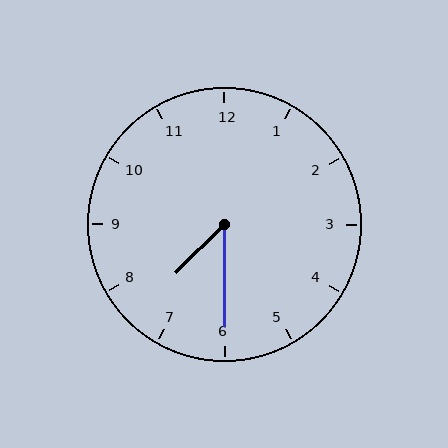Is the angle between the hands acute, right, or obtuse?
It is acute.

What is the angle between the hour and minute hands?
Approximately 45 degrees.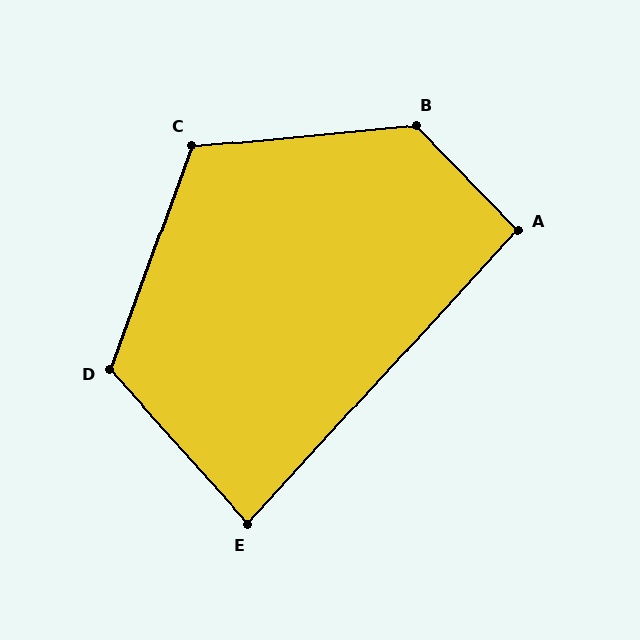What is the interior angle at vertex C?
Approximately 115 degrees (obtuse).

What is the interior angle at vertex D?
Approximately 118 degrees (obtuse).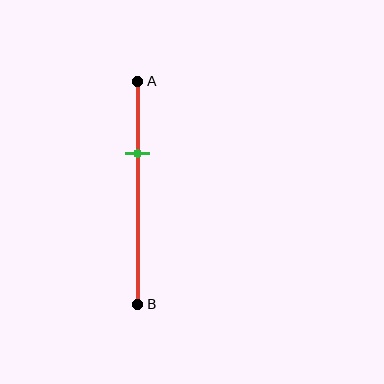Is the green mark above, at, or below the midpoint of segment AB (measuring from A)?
The green mark is above the midpoint of segment AB.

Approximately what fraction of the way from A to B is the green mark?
The green mark is approximately 30% of the way from A to B.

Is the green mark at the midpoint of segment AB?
No, the mark is at about 30% from A, not at the 50% midpoint.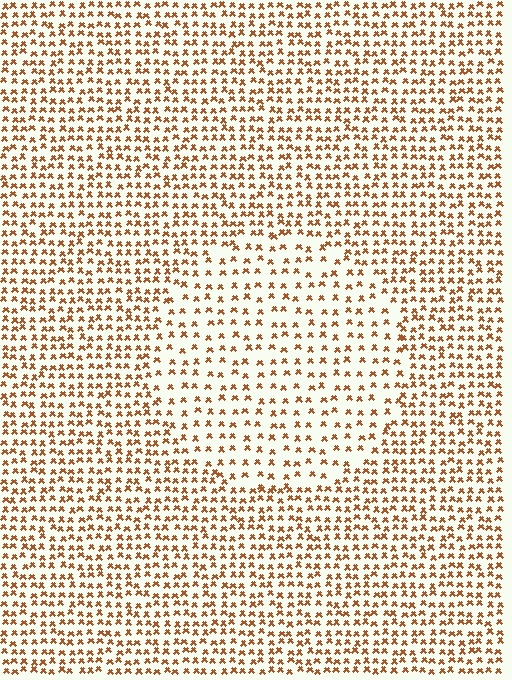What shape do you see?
I see a circle.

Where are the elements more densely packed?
The elements are more densely packed outside the circle boundary.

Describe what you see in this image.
The image contains small brown elements arranged at two different densities. A circle-shaped region is visible where the elements are less densely packed than the surrounding area.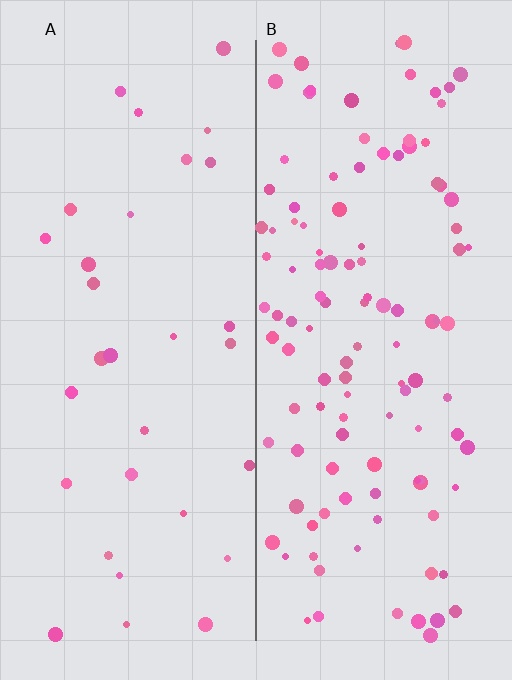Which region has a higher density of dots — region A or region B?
B (the right).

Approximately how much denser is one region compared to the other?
Approximately 3.7× — region B over region A.